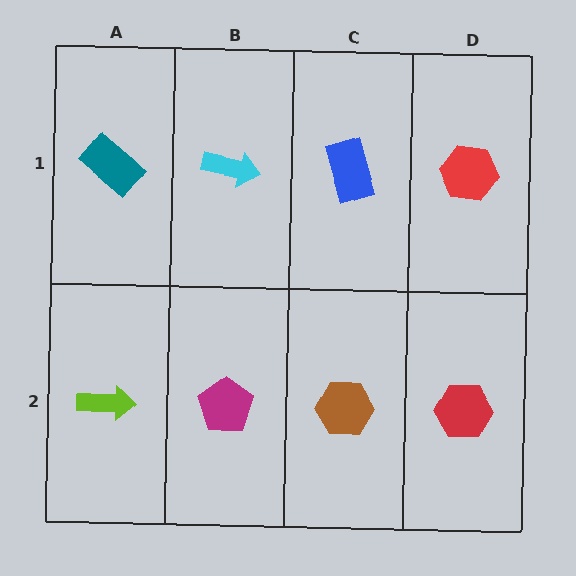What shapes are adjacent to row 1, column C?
A brown hexagon (row 2, column C), a cyan arrow (row 1, column B), a red hexagon (row 1, column D).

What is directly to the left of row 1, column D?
A blue rectangle.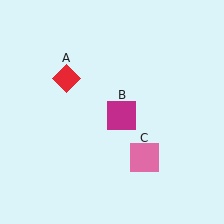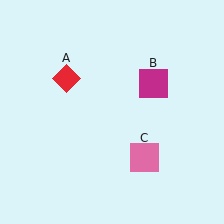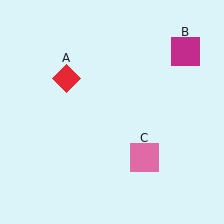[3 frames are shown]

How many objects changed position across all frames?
1 object changed position: magenta square (object B).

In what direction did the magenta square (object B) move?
The magenta square (object B) moved up and to the right.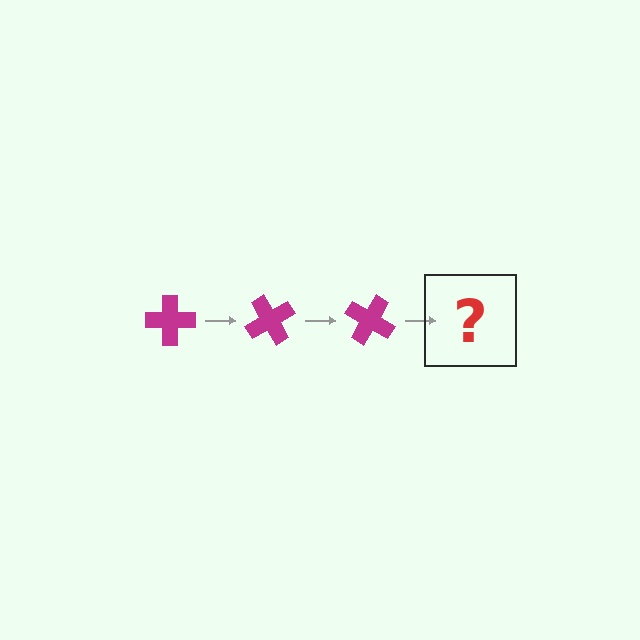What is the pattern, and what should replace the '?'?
The pattern is that the cross rotates 60 degrees each step. The '?' should be a magenta cross rotated 180 degrees.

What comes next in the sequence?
The next element should be a magenta cross rotated 180 degrees.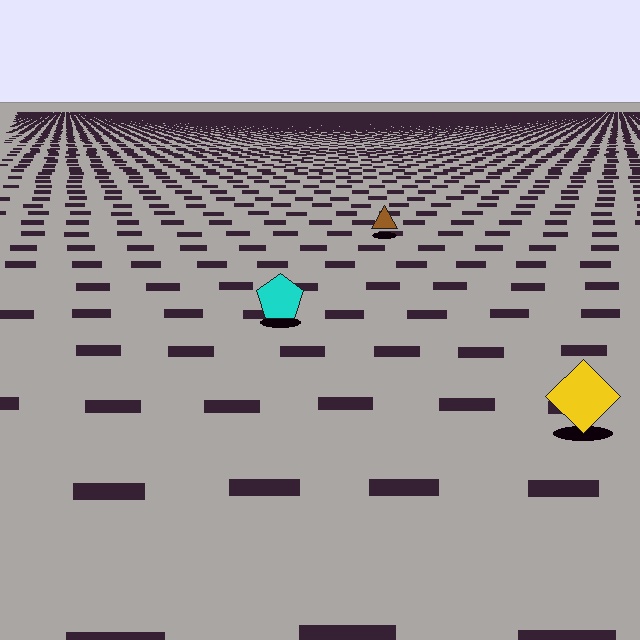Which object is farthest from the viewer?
The brown triangle is farthest from the viewer. It appears smaller and the ground texture around it is denser.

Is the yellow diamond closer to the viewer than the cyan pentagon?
Yes. The yellow diamond is closer — you can tell from the texture gradient: the ground texture is coarser near it.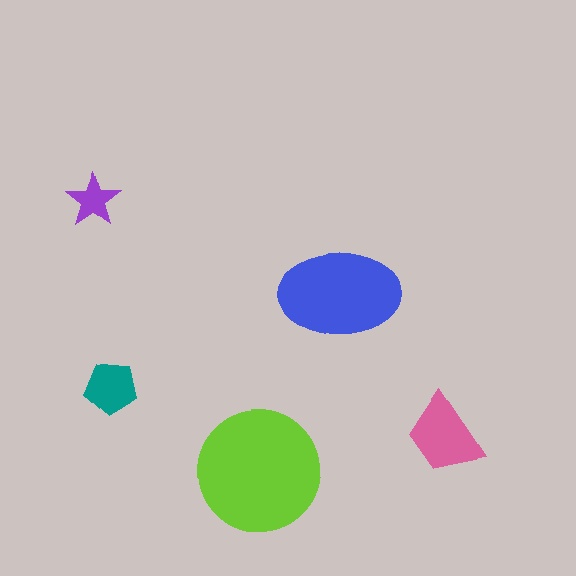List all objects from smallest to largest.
The purple star, the teal pentagon, the pink trapezoid, the blue ellipse, the lime circle.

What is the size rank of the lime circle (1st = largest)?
1st.